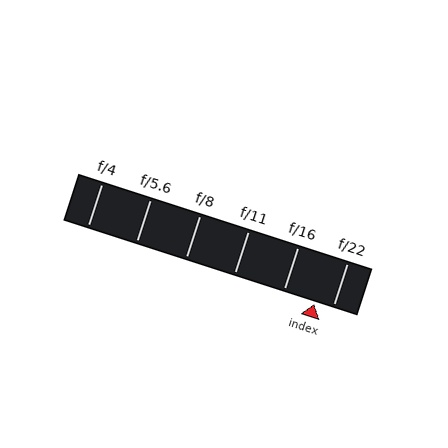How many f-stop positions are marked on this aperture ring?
There are 6 f-stop positions marked.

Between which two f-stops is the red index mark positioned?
The index mark is between f/16 and f/22.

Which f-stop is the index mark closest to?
The index mark is closest to f/22.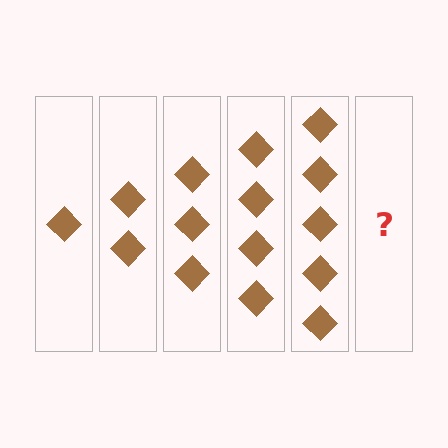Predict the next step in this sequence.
The next step is 6 diamonds.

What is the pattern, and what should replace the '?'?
The pattern is that each step adds one more diamond. The '?' should be 6 diamonds.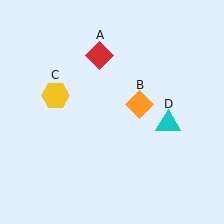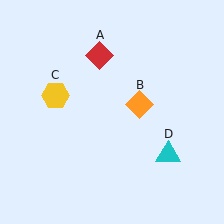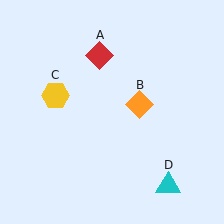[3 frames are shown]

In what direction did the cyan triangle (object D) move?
The cyan triangle (object D) moved down.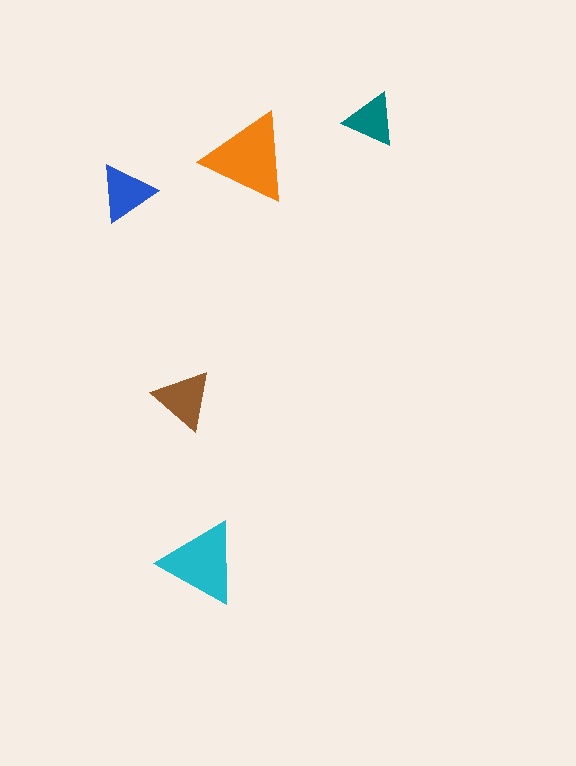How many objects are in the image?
There are 5 objects in the image.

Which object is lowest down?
The cyan triangle is bottommost.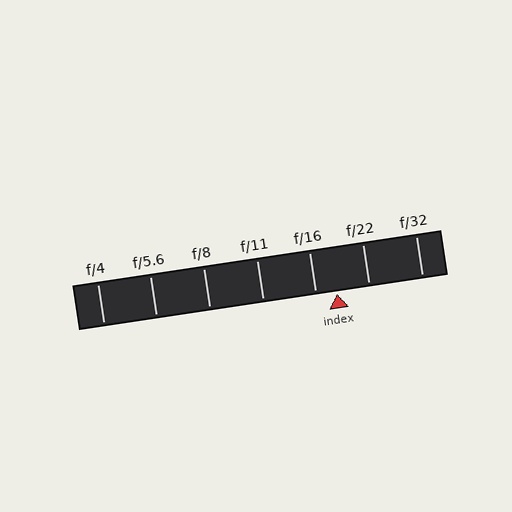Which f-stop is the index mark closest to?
The index mark is closest to f/16.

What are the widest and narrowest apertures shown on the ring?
The widest aperture shown is f/4 and the narrowest is f/32.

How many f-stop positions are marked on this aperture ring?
There are 7 f-stop positions marked.